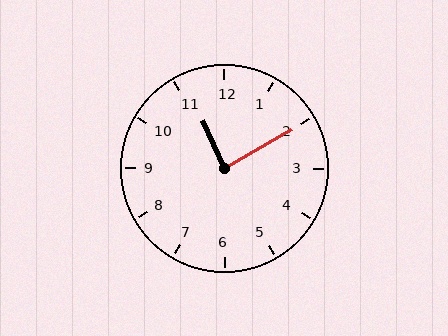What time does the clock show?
11:10.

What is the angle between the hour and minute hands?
Approximately 85 degrees.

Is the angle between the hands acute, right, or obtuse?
It is right.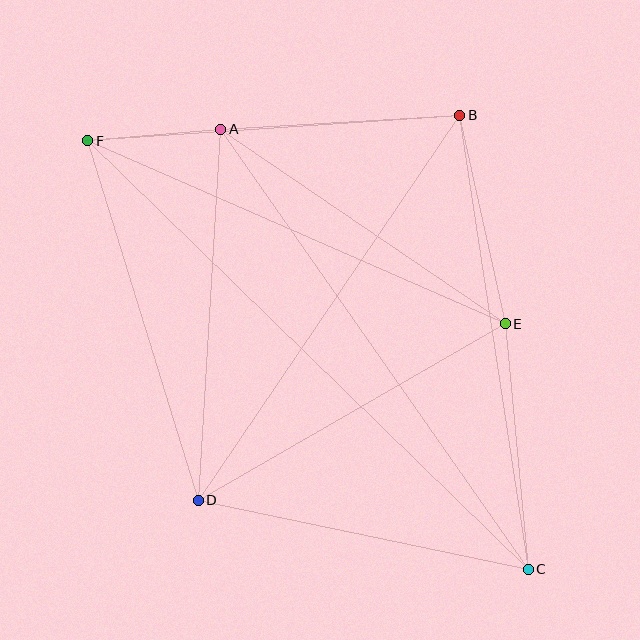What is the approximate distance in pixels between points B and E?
The distance between B and E is approximately 214 pixels.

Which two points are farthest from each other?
Points C and F are farthest from each other.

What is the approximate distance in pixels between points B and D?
The distance between B and D is approximately 466 pixels.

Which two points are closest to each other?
Points A and F are closest to each other.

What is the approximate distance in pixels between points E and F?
The distance between E and F is approximately 456 pixels.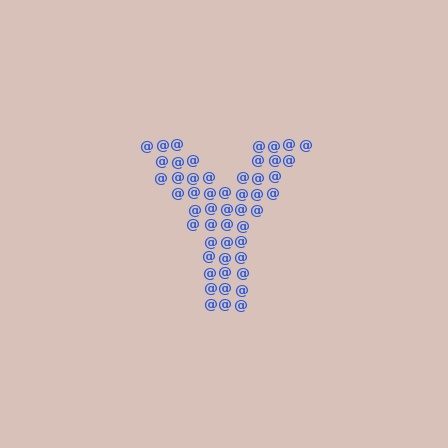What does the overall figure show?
The overall figure shows the letter Y.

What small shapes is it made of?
It is made of small at signs.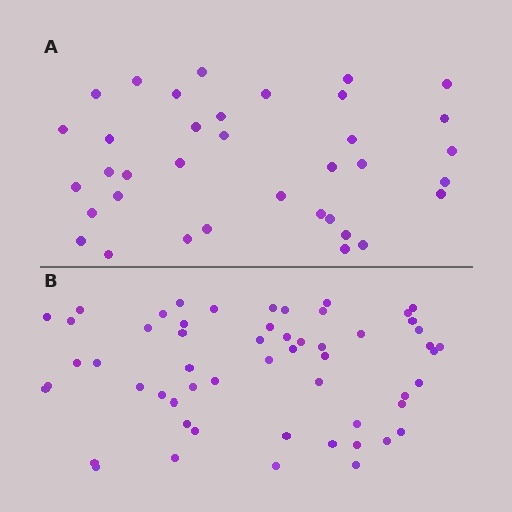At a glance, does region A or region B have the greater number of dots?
Region B (the bottom region) has more dots.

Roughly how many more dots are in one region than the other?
Region B has approximately 20 more dots than region A.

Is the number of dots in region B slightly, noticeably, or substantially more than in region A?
Region B has substantially more. The ratio is roughly 1.6 to 1.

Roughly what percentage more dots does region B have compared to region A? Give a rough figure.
About 55% more.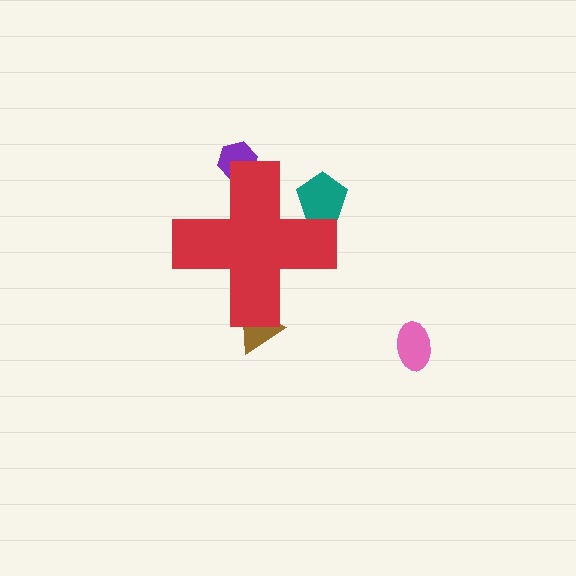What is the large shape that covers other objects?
A red cross.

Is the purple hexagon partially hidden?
Yes, the purple hexagon is partially hidden behind the red cross.